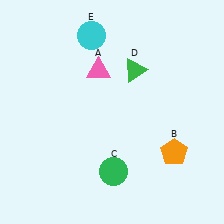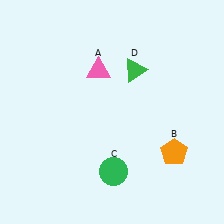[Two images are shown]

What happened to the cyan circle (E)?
The cyan circle (E) was removed in Image 2. It was in the top-left area of Image 1.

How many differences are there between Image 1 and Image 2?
There is 1 difference between the two images.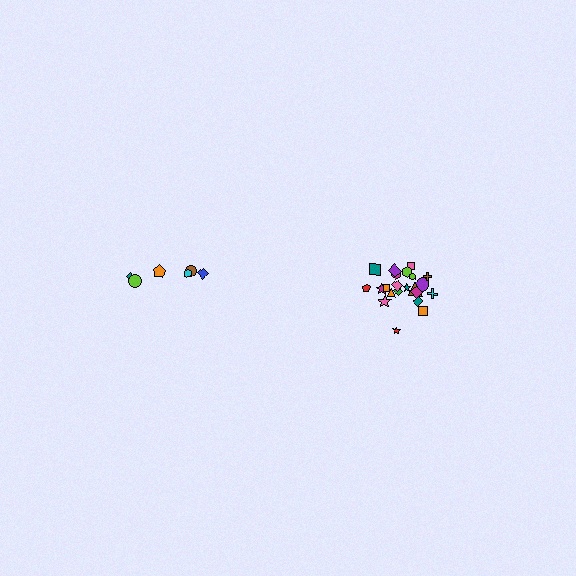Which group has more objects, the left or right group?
The right group.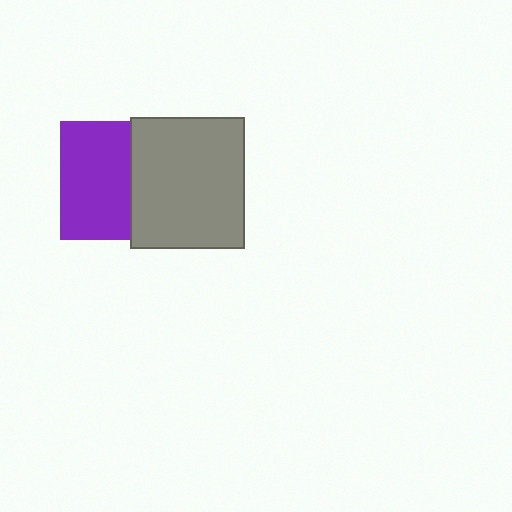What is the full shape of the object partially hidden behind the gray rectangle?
The partially hidden object is a purple square.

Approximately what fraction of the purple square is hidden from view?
Roughly 42% of the purple square is hidden behind the gray rectangle.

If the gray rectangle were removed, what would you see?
You would see the complete purple square.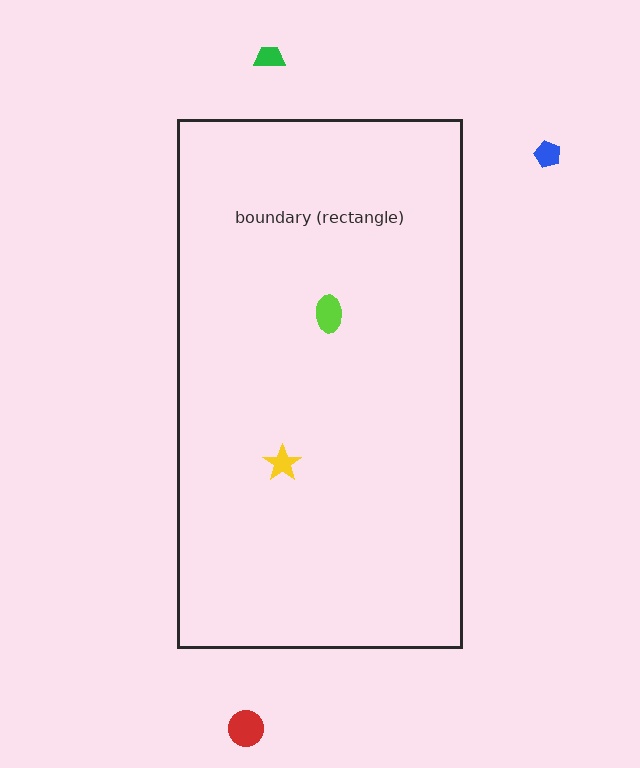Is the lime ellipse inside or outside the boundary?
Inside.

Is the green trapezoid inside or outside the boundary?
Outside.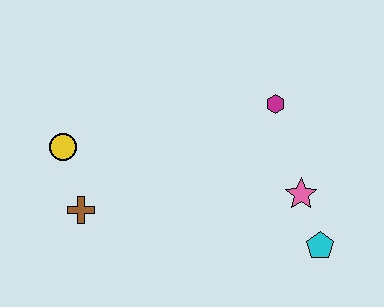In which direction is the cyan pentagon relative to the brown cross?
The cyan pentagon is to the right of the brown cross.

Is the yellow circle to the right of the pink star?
No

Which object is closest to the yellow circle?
The brown cross is closest to the yellow circle.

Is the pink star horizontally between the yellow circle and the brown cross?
No